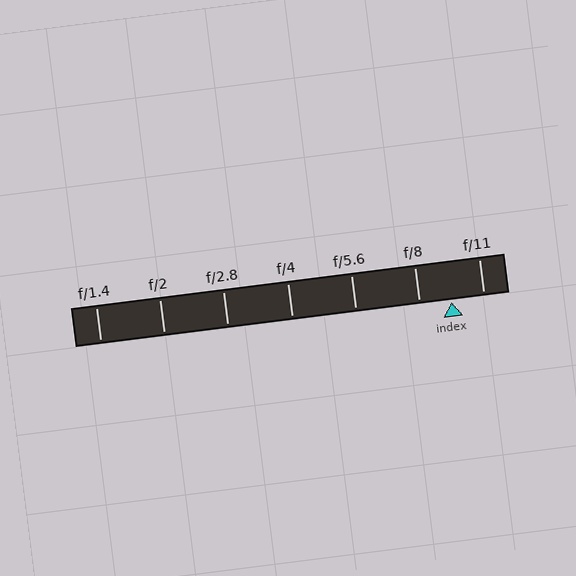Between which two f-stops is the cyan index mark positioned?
The index mark is between f/8 and f/11.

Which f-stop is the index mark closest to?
The index mark is closest to f/8.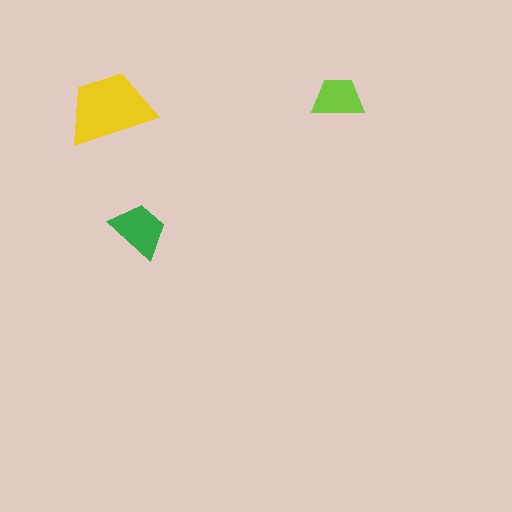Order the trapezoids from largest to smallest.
the yellow one, the green one, the lime one.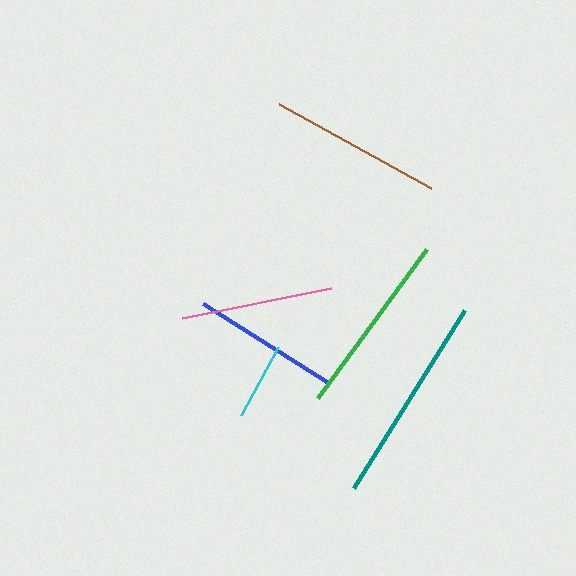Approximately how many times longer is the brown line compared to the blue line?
The brown line is approximately 1.2 times the length of the blue line.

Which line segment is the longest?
The teal line is the longest at approximately 210 pixels.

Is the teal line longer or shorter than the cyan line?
The teal line is longer than the cyan line.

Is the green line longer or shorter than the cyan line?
The green line is longer than the cyan line.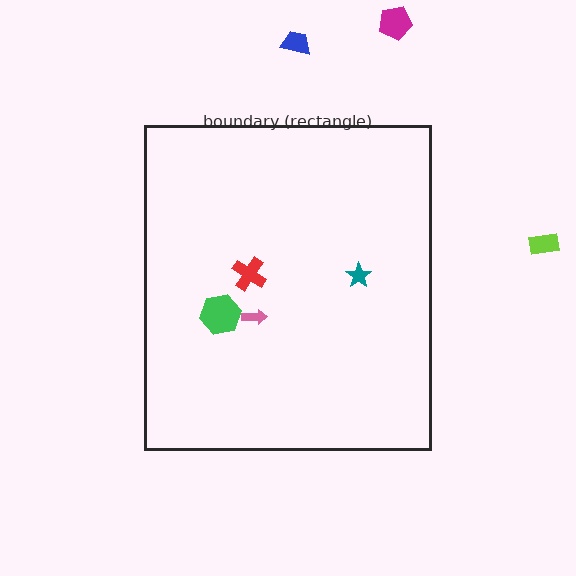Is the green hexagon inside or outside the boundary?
Inside.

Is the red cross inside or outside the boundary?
Inside.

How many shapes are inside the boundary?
4 inside, 3 outside.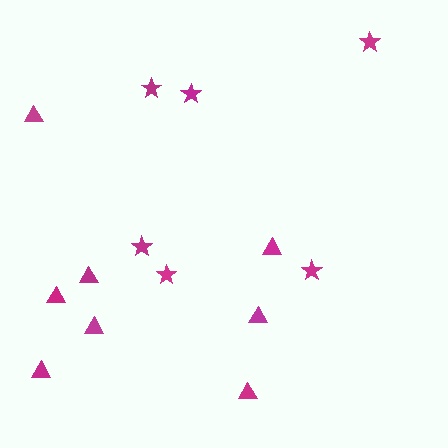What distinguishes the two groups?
There are 2 groups: one group of stars (6) and one group of triangles (8).